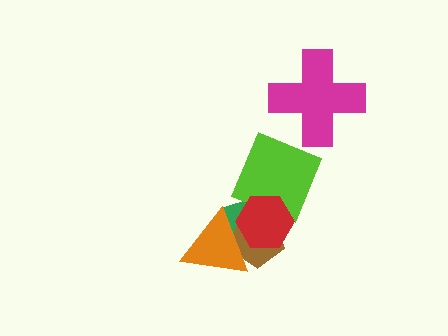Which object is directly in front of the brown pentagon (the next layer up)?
The red hexagon is directly in front of the brown pentagon.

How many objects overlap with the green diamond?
4 objects overlap with the green diamond.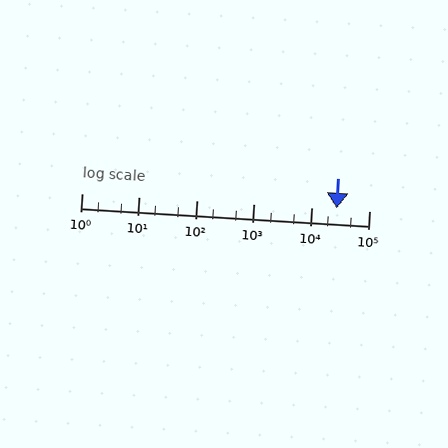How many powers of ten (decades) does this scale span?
The scale spans 5 decades, from 1 to 100000.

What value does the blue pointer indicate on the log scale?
The pointer indicates approximately 27000.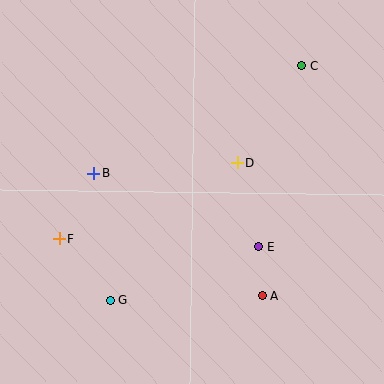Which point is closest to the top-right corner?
Point C is closest to the top-right corner.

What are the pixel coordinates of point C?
Point C is at (301, 66).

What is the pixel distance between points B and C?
The distance between B and C is 233 pixels.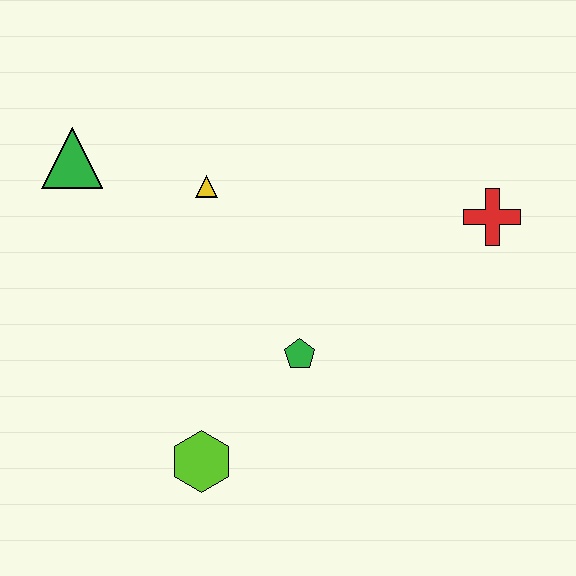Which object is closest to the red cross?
The green pentagon is closest to the red cross.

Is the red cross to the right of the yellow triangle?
Yes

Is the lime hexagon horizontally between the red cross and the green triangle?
Yes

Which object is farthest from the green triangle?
The red cross is farthest from the green triangle.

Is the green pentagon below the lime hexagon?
No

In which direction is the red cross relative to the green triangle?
The red cross is to the right of the green triangle.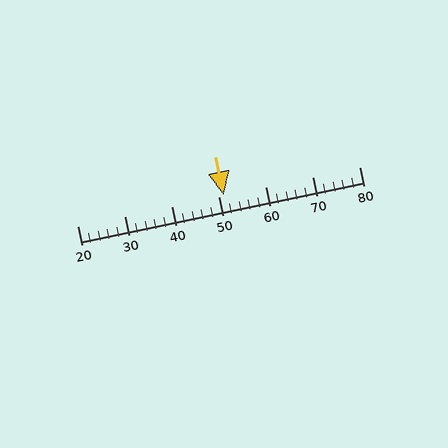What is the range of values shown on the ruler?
The ruler shows values from 20 to 80.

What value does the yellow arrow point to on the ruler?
The yellow arrow points to approximately 51.